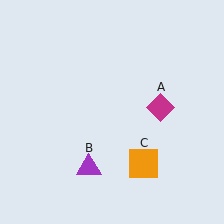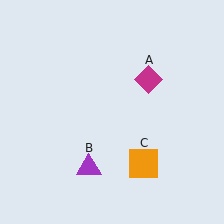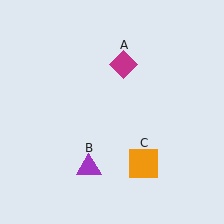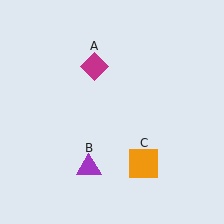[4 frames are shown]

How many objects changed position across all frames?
1 object changed position: magenta diamond (object A).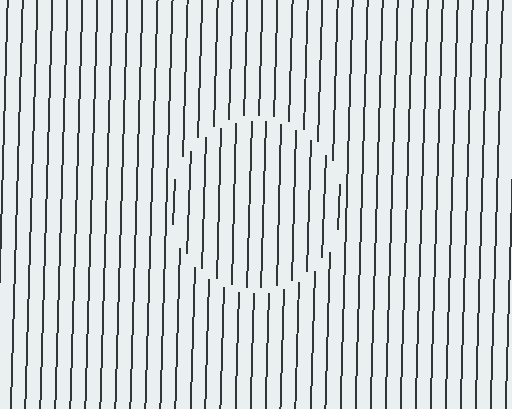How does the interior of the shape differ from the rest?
The interior of the shape contains the same grating, shifted by half a period — the contour is defined by the phase discontinuity where line-ends from the inner and outer gratings abut.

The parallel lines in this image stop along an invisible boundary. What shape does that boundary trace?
An illusory circle. The interior of the shape contains the same grating, shifted by half a period — the contour is defined by the phase discontinuity where line-ends from the inner and outer gratings abut.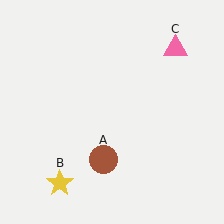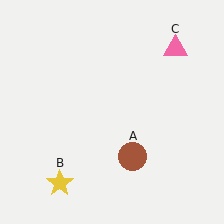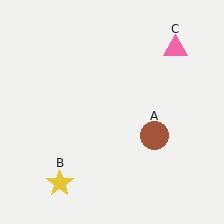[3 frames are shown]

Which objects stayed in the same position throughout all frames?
Yellow star (object B) and pink triangle (object C) remained stationary.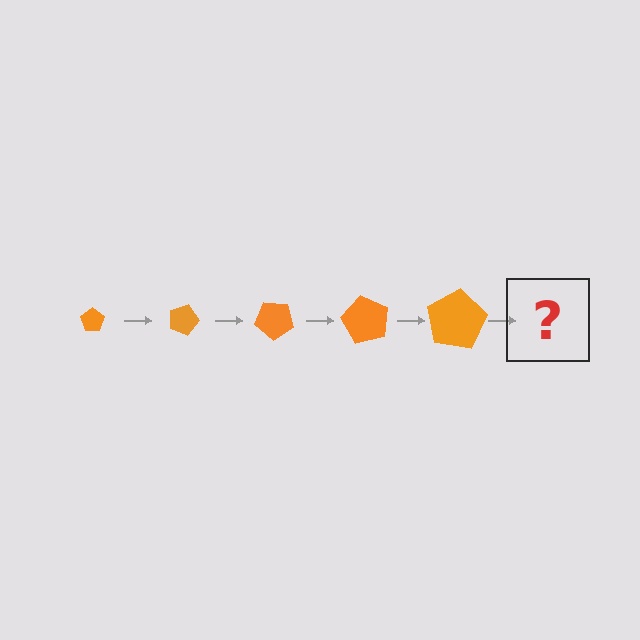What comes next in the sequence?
The next element should be a pentagon, larger than the previous one and rotated 100 degrees from the start.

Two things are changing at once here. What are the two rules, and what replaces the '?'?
The two rules are that the pentagon grows larger each step and it rotates 20 degrees each step. The '?' should be a pentagon, larger than the previous one and rotated 100 degrees from the start.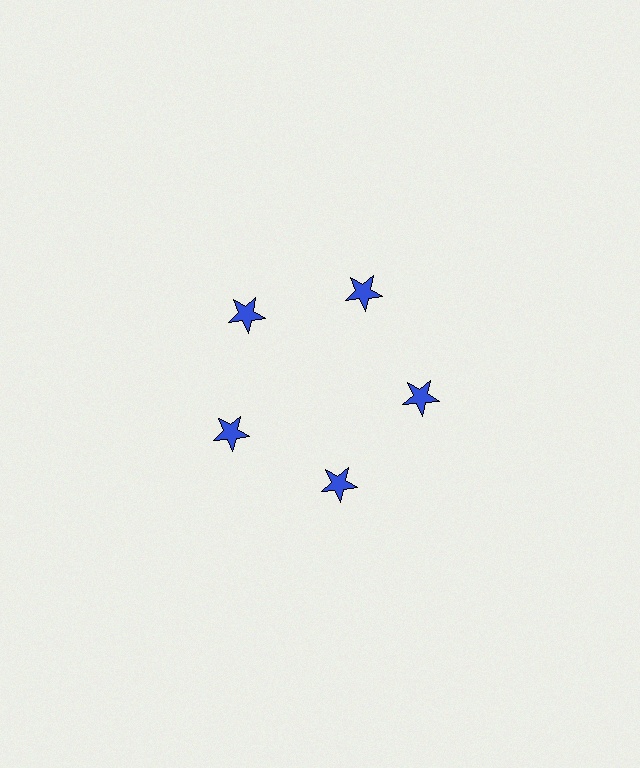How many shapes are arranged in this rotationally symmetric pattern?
There are 5 shapes, arranged in 5 groups of 1.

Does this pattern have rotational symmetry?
Yes, this pattern has 5-fold rotational symmetry. It looks the same after rotating 72 degrees around the center.